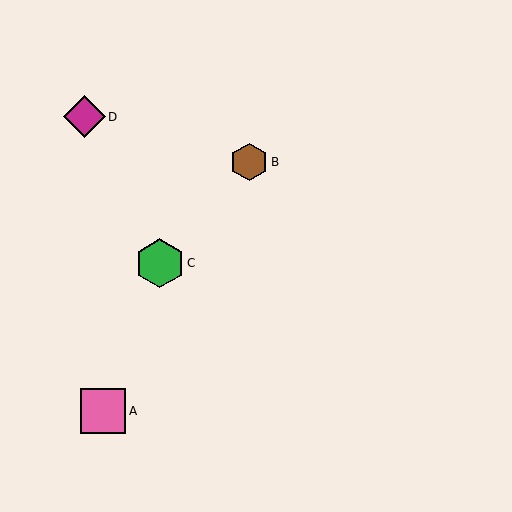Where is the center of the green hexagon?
The center of the green hexagon is at (160, 263).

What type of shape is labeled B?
Shape B is a brown hexagon.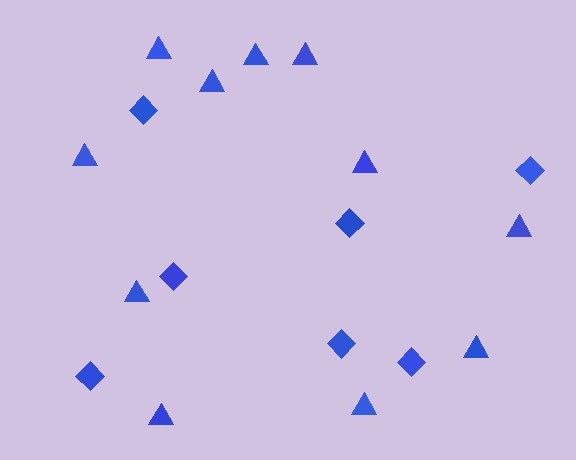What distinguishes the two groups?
There are 2 groups: one group of triangles (11) and one group of diamonds (7).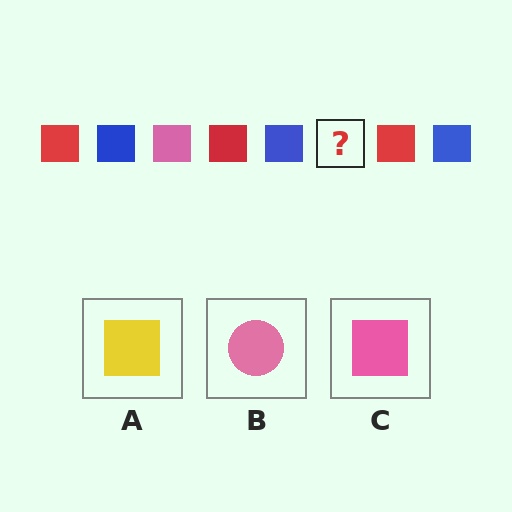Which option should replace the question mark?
Option C.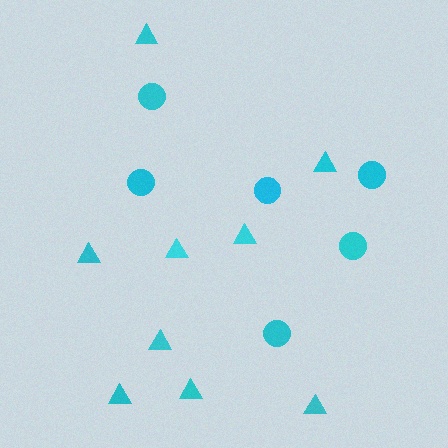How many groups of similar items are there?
There are 2 groups: one group of triangles (9) and one group of circles (6).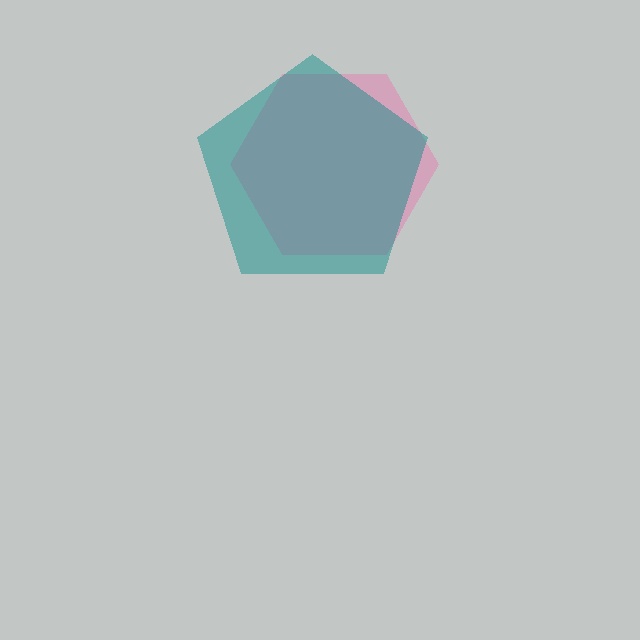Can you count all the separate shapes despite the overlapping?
Yes, there are 2 separate shapes.